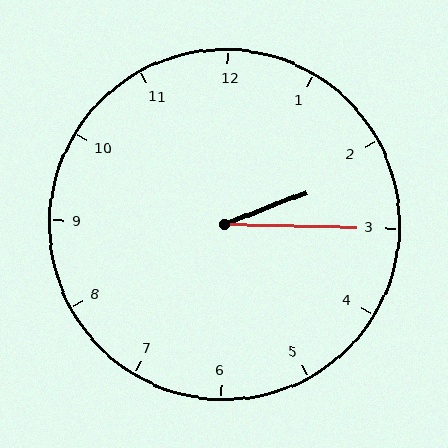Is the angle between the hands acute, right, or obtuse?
It is acute.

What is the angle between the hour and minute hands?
Approximately 22 degrees.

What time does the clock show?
2:15.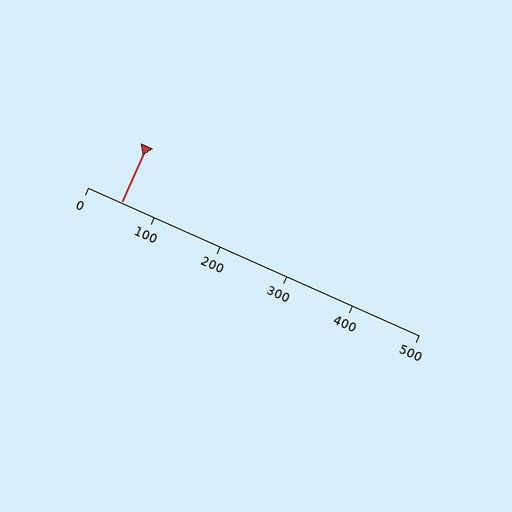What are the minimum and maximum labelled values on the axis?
The axis runs from 0 to 500.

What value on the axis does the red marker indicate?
The marker indicates approximately 50.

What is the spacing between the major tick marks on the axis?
The major ticks are spaced 100 apart.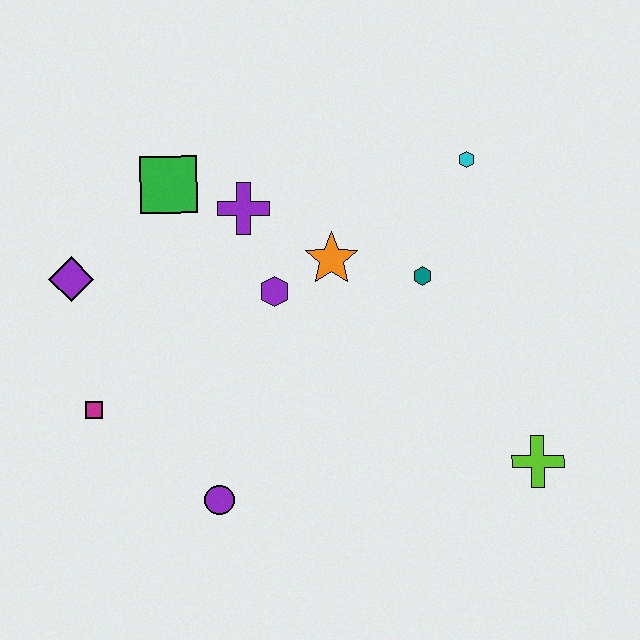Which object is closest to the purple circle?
The magenta square is closest to the purple circle.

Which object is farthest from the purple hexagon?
The lime cross is farthest from the purple hexagon.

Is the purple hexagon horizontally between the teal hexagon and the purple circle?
Yes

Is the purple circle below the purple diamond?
Yes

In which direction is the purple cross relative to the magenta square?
The purple cross is above the magenta square.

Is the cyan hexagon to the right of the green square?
Yes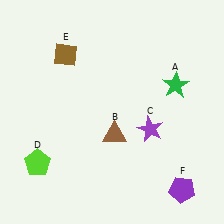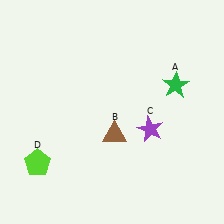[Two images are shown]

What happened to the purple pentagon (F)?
The purple pentagon (F) was removed in Image 2. It was in the bottom-right area of Image 1.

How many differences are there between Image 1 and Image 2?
There are 2 differences between the two images.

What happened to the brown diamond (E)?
The brown diamond (E) was removed in Image 2. It was in the top-left area of Image 1.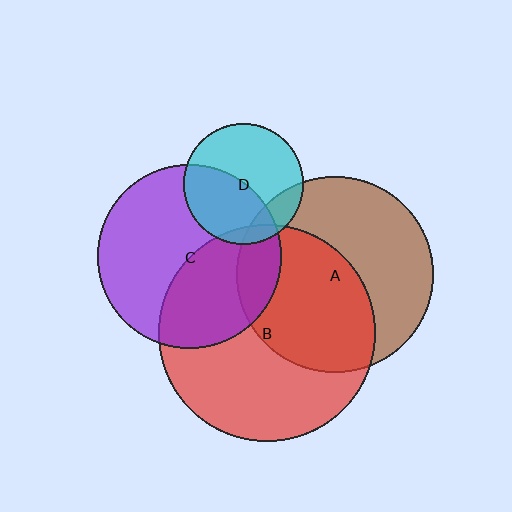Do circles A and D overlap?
Yes.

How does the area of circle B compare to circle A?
Approximately 1.2 times.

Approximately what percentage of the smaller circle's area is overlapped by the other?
Approximately 15%.